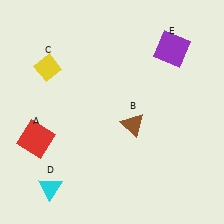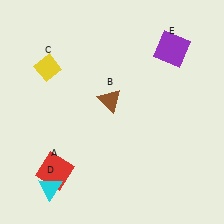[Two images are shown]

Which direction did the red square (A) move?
The red square (A) moved down.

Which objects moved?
The objects that moved are: the red square (A), the brown triangle (B).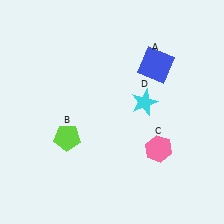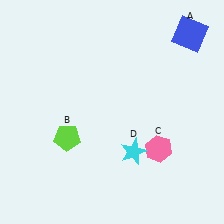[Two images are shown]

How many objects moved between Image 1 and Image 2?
2 objects moved between the two images.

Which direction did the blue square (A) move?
The blue square (A) moved right.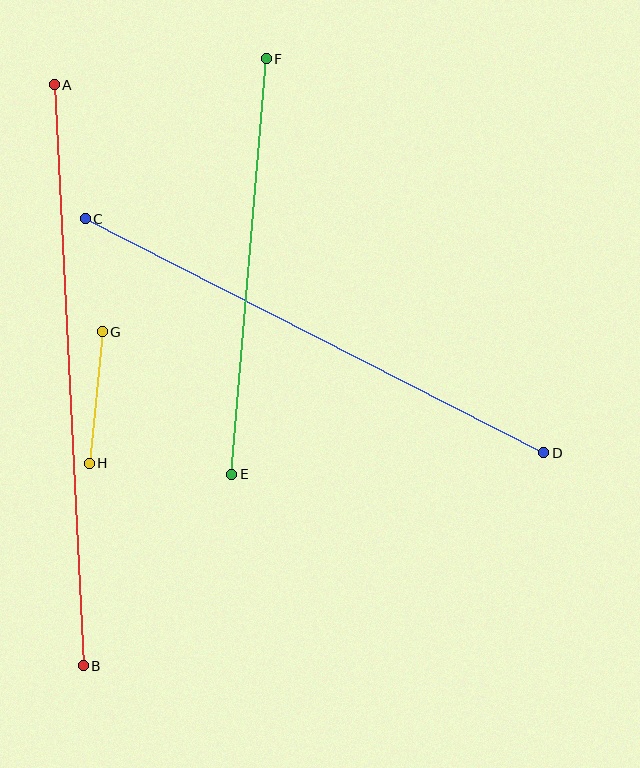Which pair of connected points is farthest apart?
Points A and B are farthest apart.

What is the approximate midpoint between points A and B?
The midpoint is at approximately (69, 375) pixels.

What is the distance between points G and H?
The distance is approximately 132 pixels.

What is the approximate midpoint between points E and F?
The midpoint is at approximately (249, 267) pixels.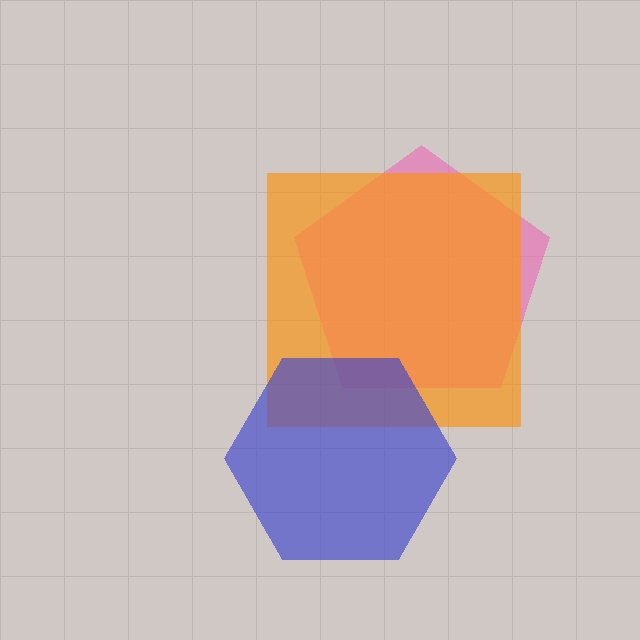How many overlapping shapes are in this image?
There are 3 overlapping shapes in the image.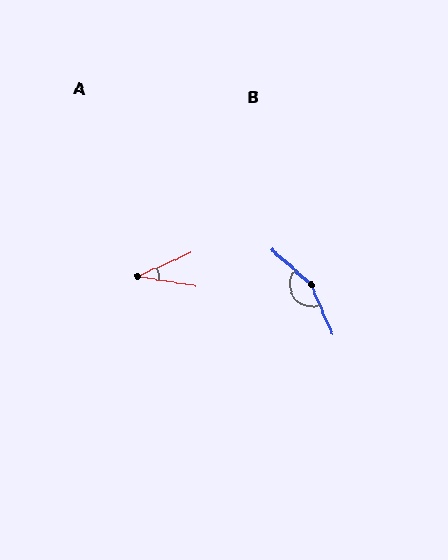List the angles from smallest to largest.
A (33°), B (154°).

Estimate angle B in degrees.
Approximately 154 degrees.